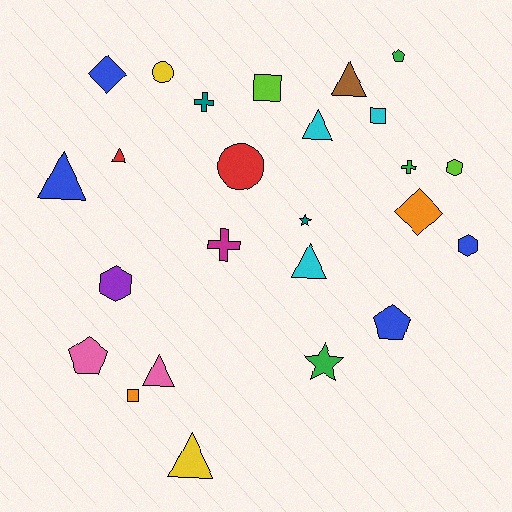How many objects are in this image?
There are 25 objects.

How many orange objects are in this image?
There are 2 orange objects.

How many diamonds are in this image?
There are 2 diamonds.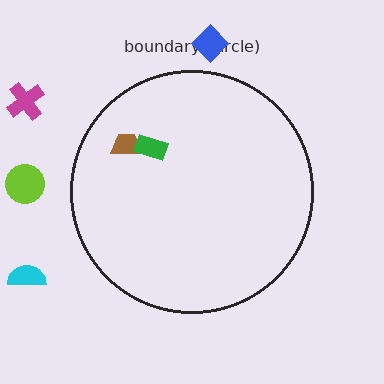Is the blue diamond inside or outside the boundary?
Outside.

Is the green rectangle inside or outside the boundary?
Inside.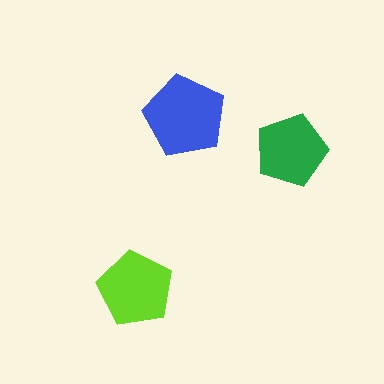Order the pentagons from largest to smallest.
the blue one, the lime one, the green one.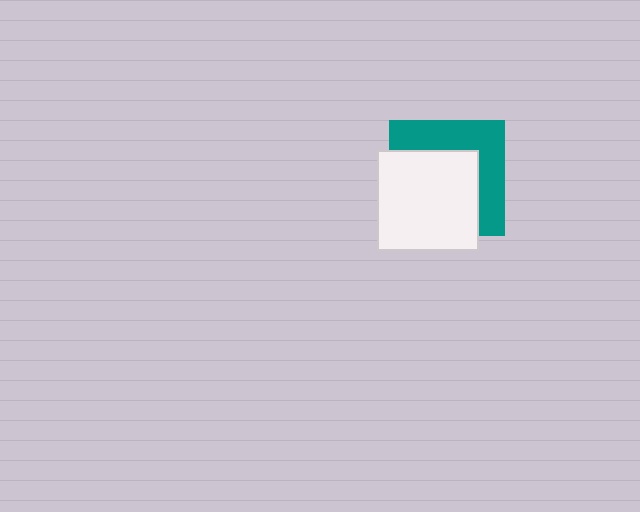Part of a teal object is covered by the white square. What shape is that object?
It is a square.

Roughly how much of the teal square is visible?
A small part of it is visible (roughly 42%).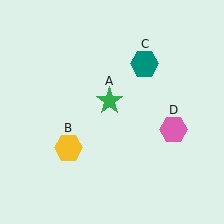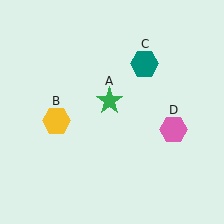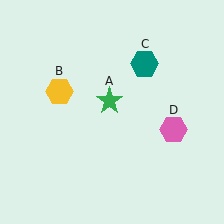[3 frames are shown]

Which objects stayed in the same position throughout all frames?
Green star (object A) and teal hexagon (object C) and pink hexagon (object D) remained stationary.